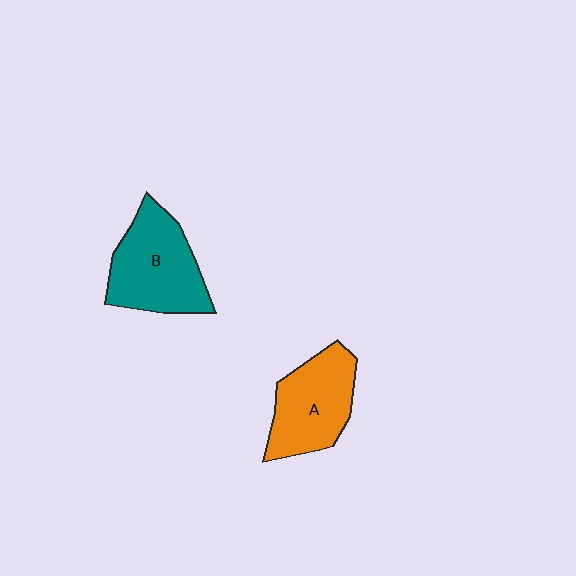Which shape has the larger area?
Shape B (teal).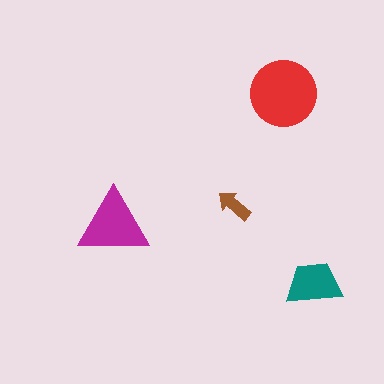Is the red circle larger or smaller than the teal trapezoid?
Larger.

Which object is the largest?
The red circle.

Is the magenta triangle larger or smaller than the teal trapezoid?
Larger.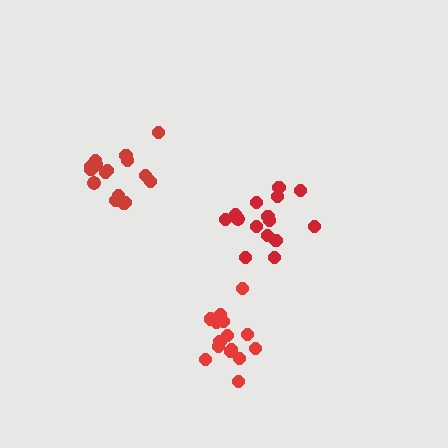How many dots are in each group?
Group 1: 15 dots, Group 2: 15 dots, Group 3: 16 dots (46 total).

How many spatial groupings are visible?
There are 3 spatial groupings.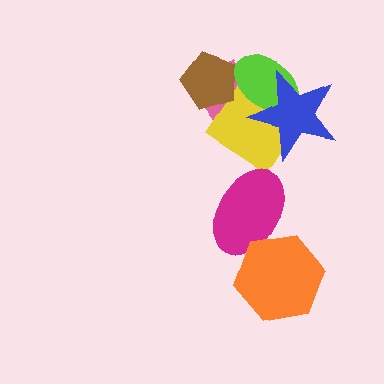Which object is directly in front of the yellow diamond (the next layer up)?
The lime ellipse is directly in front of the yellow diamond.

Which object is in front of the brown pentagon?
The lime ellipse is in front of the brown pentagon.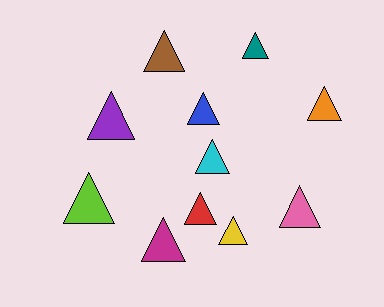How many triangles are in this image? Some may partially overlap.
There are 11 triangles.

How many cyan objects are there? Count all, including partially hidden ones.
There is 1 cyan object.